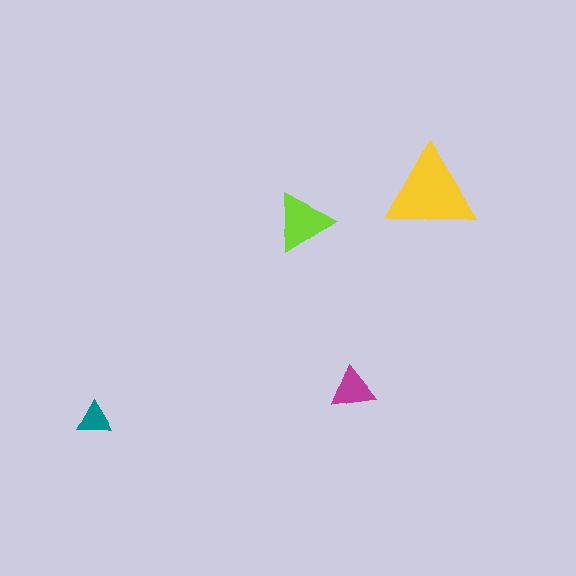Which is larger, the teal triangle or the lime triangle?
The lime one.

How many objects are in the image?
There are 4 objects in the image.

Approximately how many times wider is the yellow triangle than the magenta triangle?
About 2 times wider.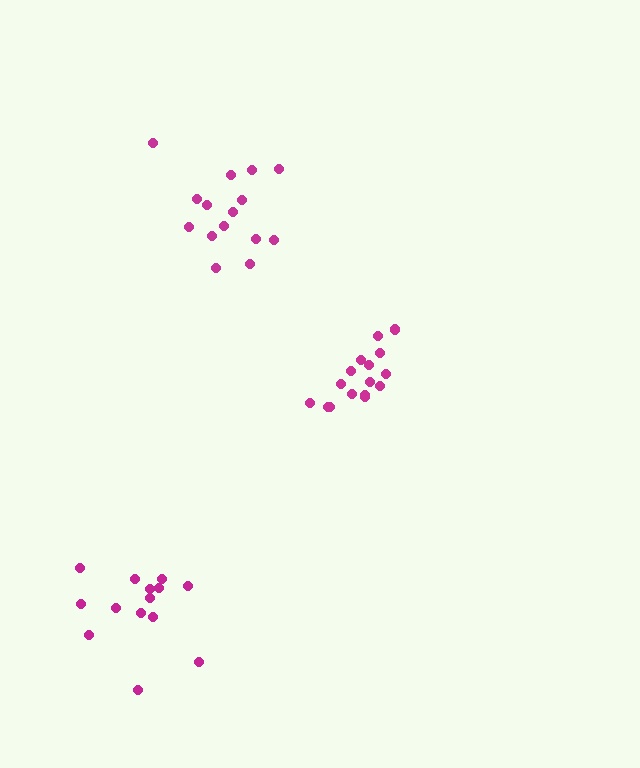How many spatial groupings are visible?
There are 3 spatial groupings.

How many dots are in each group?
Group 1: 14 dots, Group 2: 16 dots, Group 3: 15 dots (45 total).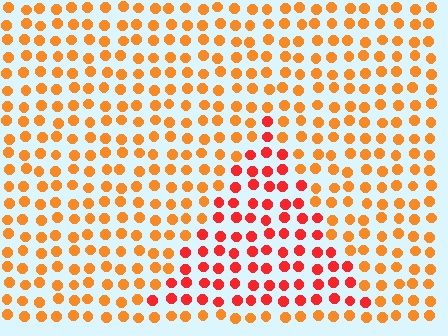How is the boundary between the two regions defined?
The boundary is defined purely by a slight shift in hue (about 30 degrees). Spacing, size, and orientation are identical on both sides.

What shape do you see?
I see a triangle.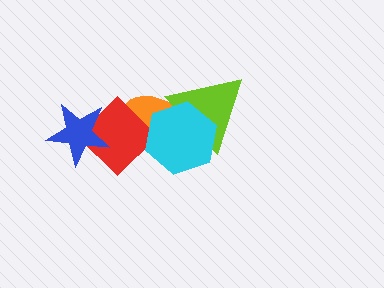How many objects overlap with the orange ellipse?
3 objects overlap with the orange ellipse.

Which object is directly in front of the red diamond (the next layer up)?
The blue star is directly in front of the red diamond.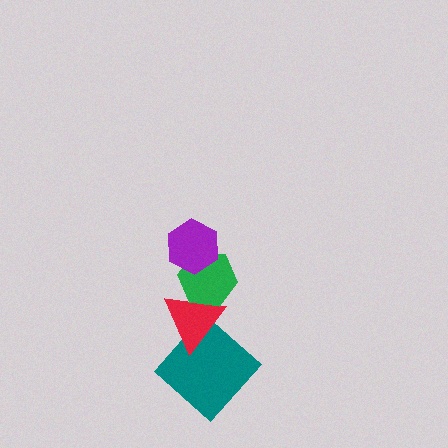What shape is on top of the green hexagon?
The purple hexagon is on top of the green hexagon.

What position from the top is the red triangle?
The red triangle is 3rd from the top.